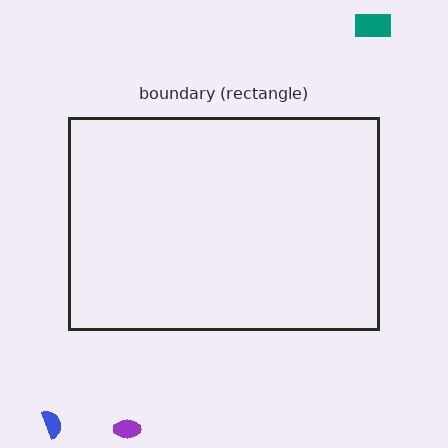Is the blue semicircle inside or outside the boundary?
Outside.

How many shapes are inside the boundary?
0 inside, 3 outside.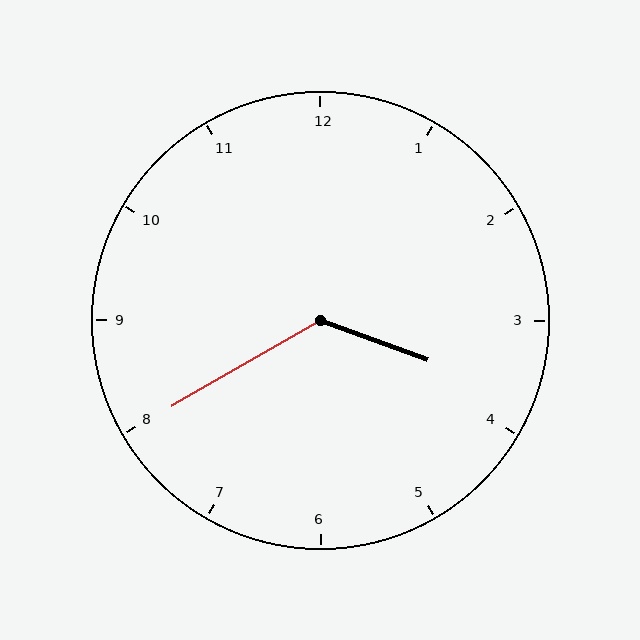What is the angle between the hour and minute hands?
Approximately 130 degrees.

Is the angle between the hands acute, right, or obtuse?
It is obtuse.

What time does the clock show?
3:40.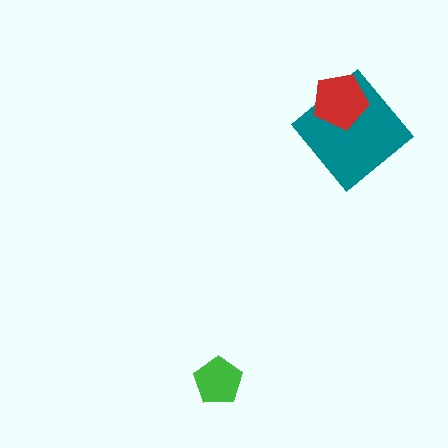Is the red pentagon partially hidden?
No, no other shape covers it.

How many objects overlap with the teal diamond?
1 object overlaps with the teal diamond.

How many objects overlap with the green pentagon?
0 objects overlap with the green pentagon.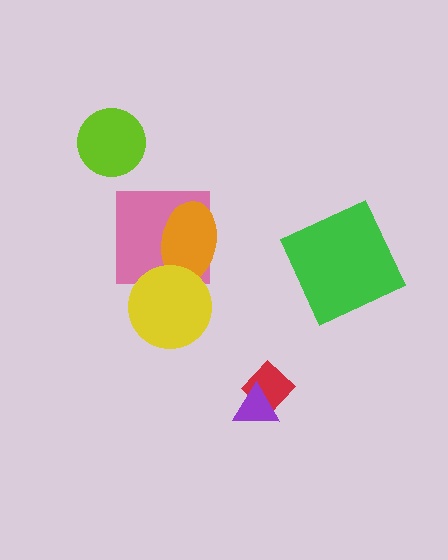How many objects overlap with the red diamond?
1 object overlaps with the red diamond.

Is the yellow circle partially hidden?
No, no other shape covers it.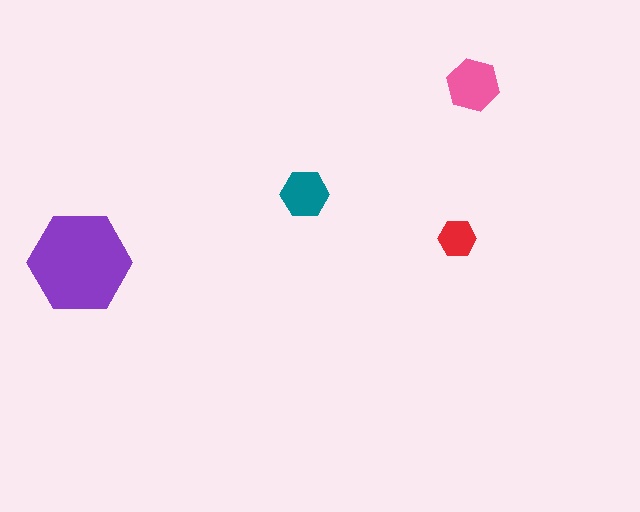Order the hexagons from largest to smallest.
the purple one, the pink one, the teal one, the red one.